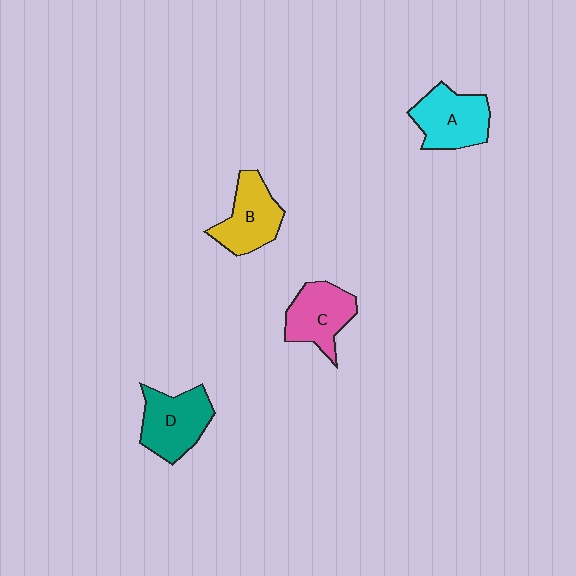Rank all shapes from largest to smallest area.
From largest to smallest: D (teal), A (cyan), C (pink), B (yellow).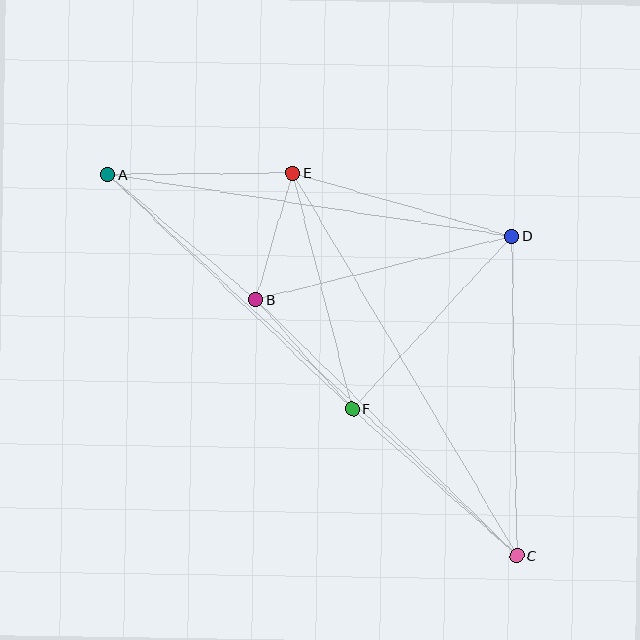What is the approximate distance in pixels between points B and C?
The distance between B and C is approximately 365 pixels.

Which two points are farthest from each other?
Points A and C are farthest from each other.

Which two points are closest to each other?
Points B and E are closest to each other.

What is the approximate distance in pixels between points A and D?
The distance between A and D is approximately 409 pixels.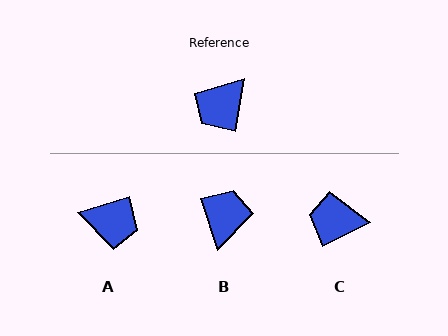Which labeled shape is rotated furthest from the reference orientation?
B, about 152 degrees away.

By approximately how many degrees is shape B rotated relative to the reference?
Approximately 152 degrees clockwise.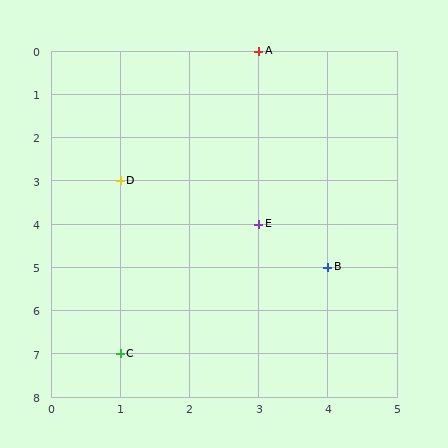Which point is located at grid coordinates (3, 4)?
Point E is at (3, 4).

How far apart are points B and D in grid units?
Points B and D are 3 columns and 2 rows apart (about 3.6 grid units diagonally).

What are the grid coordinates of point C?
Point C is at grid coordinates (1, 7).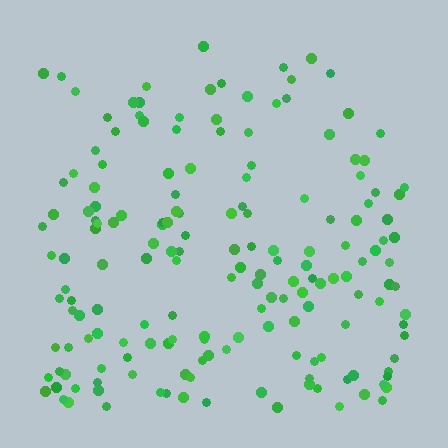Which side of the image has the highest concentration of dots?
The bottom.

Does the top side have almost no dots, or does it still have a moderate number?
Still a moderate number, just noticeably fewer than the bottom.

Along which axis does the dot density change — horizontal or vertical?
Vertical.